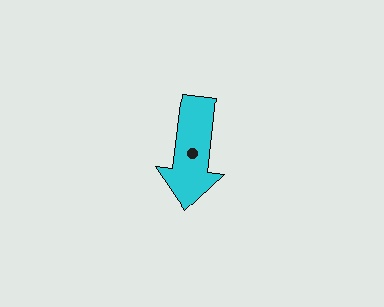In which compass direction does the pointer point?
South.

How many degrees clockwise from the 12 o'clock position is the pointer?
Approximately 187 degrees.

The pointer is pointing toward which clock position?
Roughly 6 o'clock.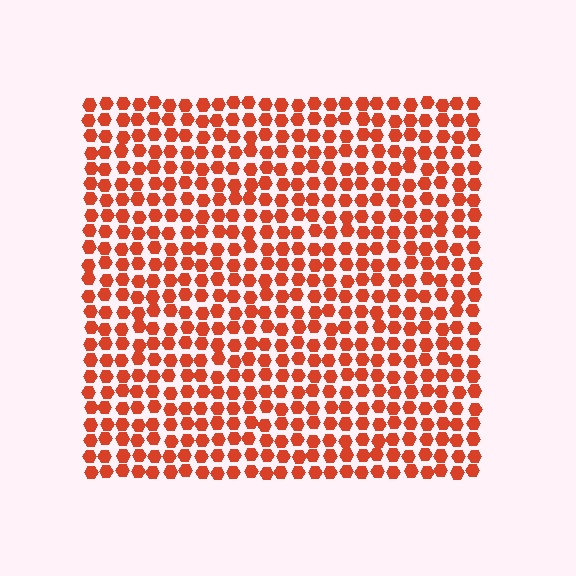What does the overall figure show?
The overall figure shows a square.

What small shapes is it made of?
It is made of small hexagons.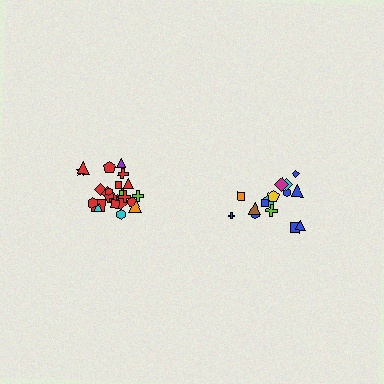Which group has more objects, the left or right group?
The left group.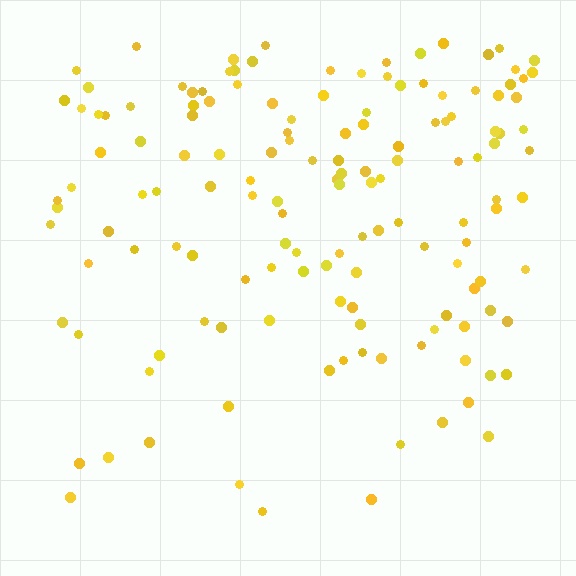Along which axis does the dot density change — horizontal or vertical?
Vertical.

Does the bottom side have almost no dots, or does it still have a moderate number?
Still a moderate number, just noticeably fewer than the top.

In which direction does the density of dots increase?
From bottom to top, with the top side densest.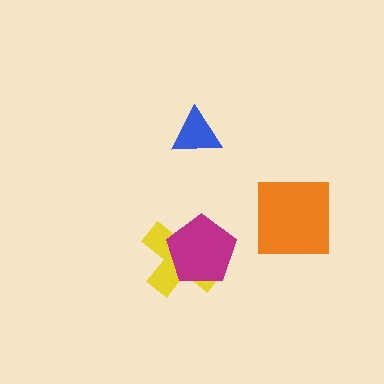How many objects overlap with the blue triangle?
0 objects overlap with the blue triangle.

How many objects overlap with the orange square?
0 objects overlap with the orange square.